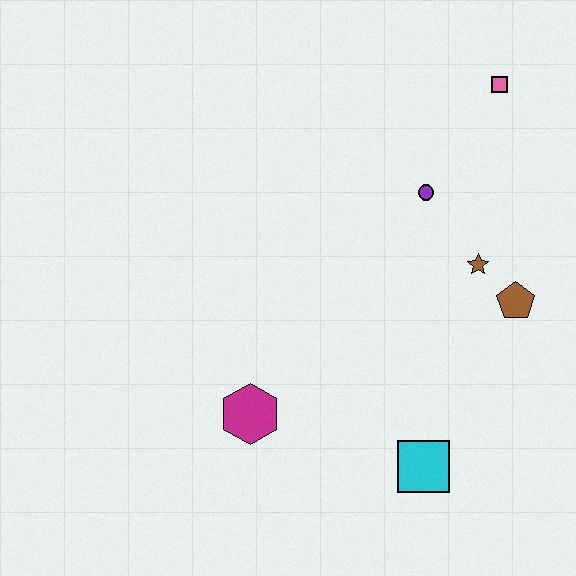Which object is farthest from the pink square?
The magenta hexagon is farthest from the pink square.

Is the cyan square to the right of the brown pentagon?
No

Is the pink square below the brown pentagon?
No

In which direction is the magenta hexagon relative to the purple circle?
The magenta hexagon is below the purple circle.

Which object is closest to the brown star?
The brown pentagon is closest to the brown star.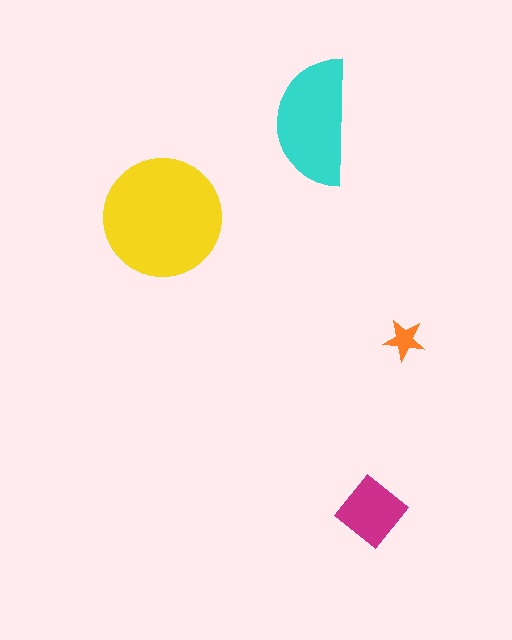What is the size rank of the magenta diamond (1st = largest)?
3rd.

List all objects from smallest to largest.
The orange star, the magenta diamond, the cyan semicircle, the yellow circle.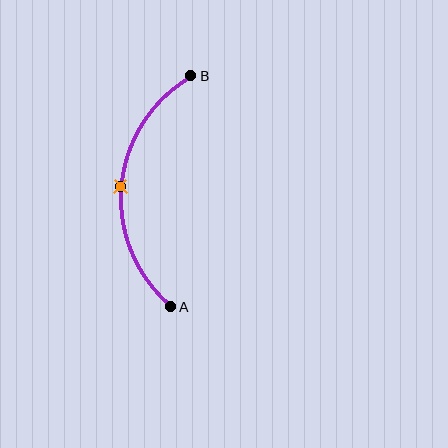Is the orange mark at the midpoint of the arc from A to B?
Yes. The orange mark lies on the arc at equal arc-length from both A and B — it is the arc midpoint.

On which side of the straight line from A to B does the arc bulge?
The arc bulges to the left of the straight line connecting A and B.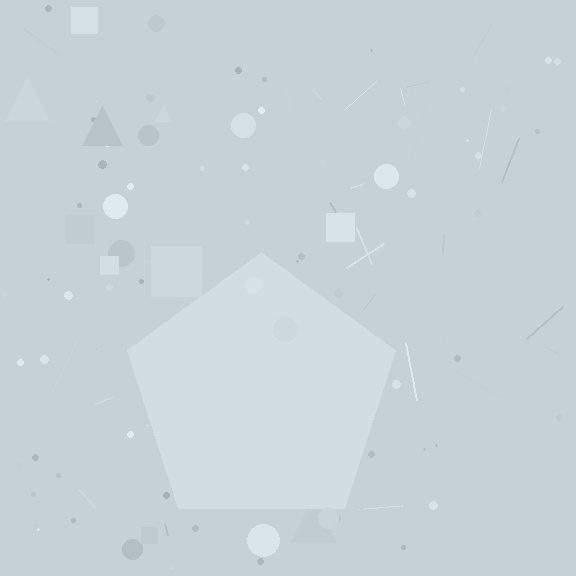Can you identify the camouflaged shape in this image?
The camouflaged shape is a pentagon.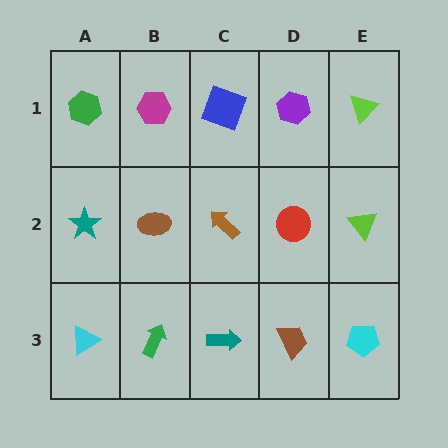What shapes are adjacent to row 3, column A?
A teal star (row 2, column A), a green arrow (row 3, column B).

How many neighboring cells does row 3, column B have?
3.